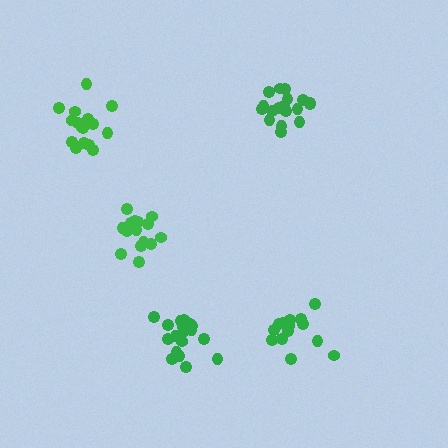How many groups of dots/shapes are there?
There are 5 groups.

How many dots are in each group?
Group 1: 18 dots, Group 2: 19 dots, Group 3: 15 dots, Group 4: 17 dots, Group 5: 17 dots (86 total).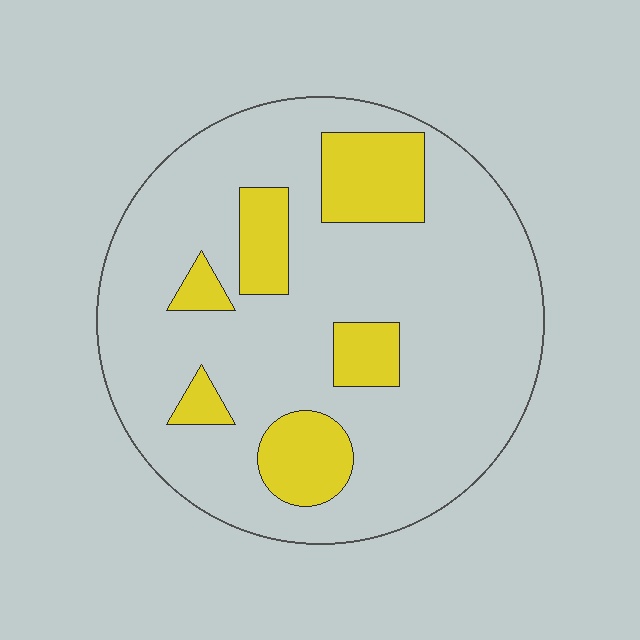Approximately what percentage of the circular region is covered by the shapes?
Approximately 20%.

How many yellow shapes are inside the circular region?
6.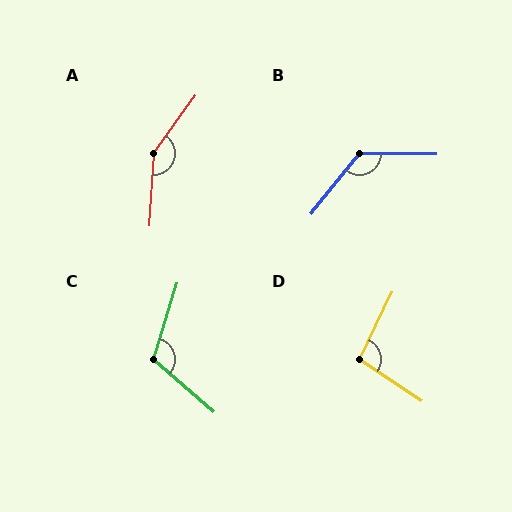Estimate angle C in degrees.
Approximately 114 degrees.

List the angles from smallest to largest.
D (98°), C (114°), B (128°), A (147°).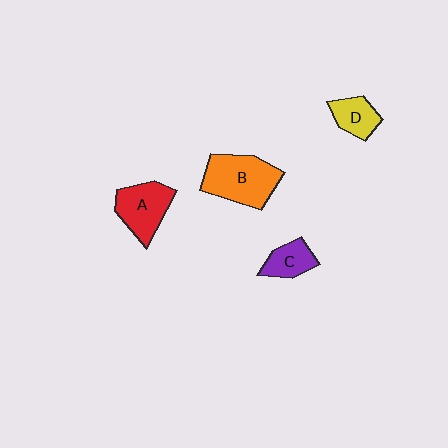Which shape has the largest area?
Shape B (orange).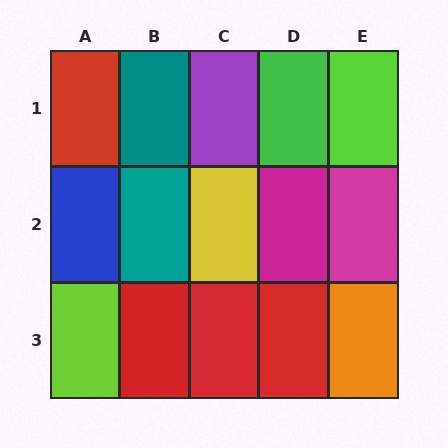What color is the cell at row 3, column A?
Lime.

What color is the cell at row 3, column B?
Red.